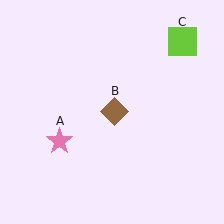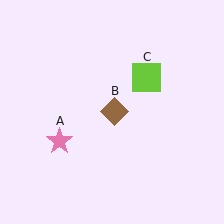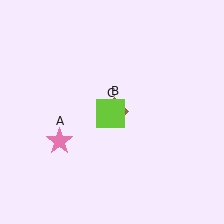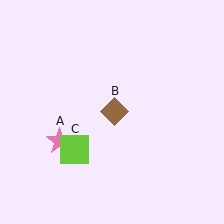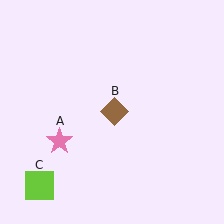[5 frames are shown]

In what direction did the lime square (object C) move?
The lime square (object C) moved down and to the left.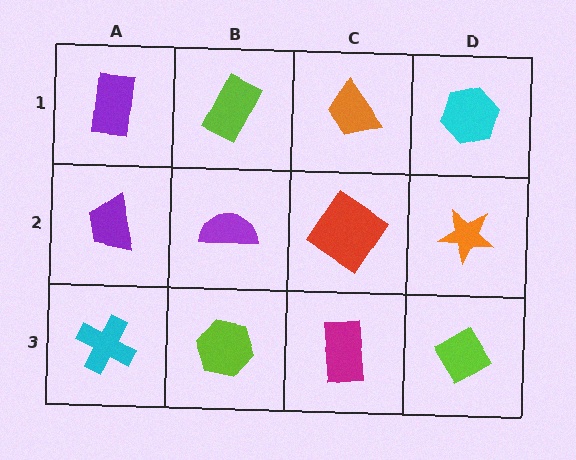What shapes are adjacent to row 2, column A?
A purple rectangle (row 1, column A), a cyan cross (row 3, column A), a purple semicircle (row 2, column B).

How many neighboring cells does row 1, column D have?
2.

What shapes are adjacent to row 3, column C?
A red diamond (row 2, column C), a lime hexagon (row 3, column B), a lime diamond (row 3, column D).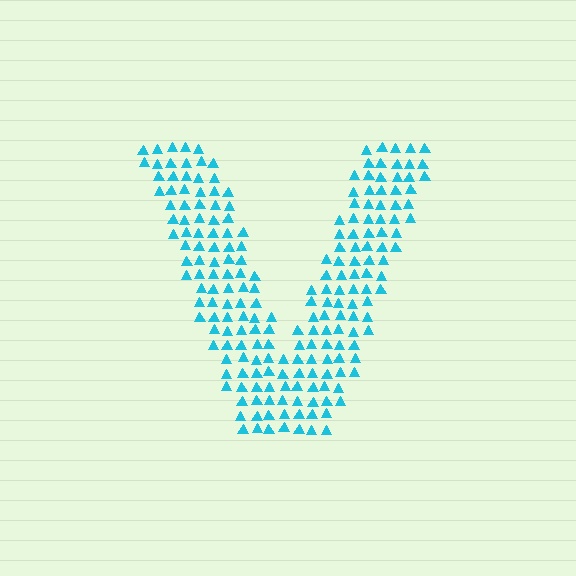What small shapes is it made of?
It is made of small triangles.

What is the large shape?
The large shape is the letter V.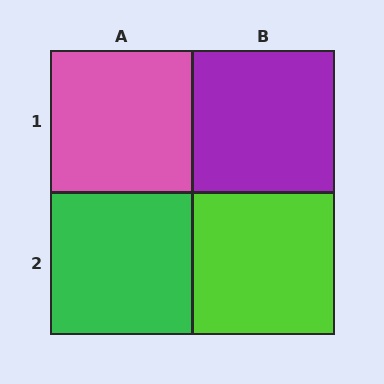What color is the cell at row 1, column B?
Purple.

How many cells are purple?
1 cell is purple.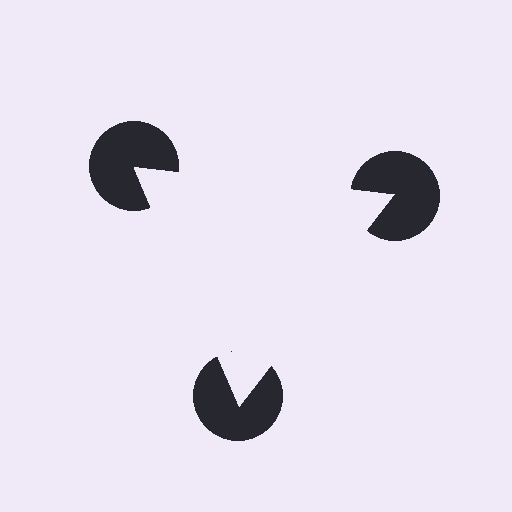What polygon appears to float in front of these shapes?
An illusory triangle — its edges are inferred from the aligned wedge cuts in the pac-man discs, not physically drawn.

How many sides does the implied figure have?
3 sides.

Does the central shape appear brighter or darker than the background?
It typically appears slightly brighter than the background, even though no actual brightness change is drawn.